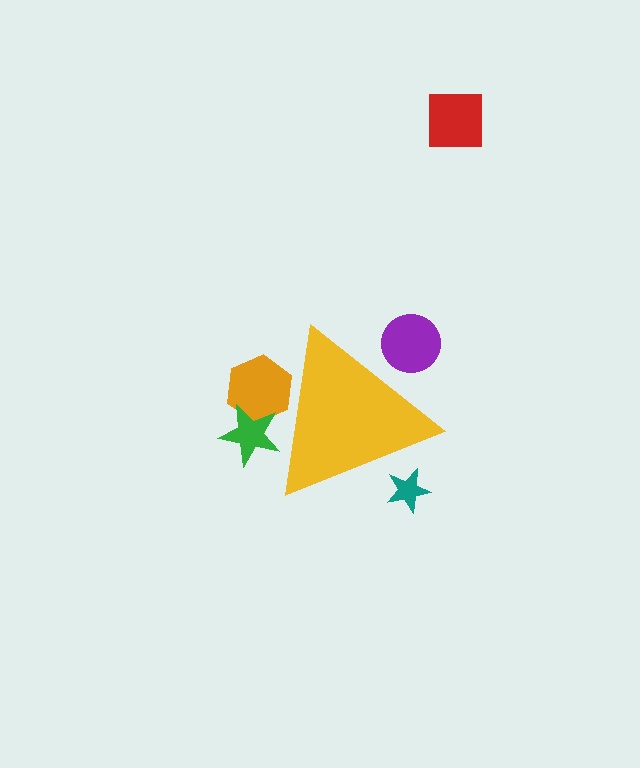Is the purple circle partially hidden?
Yes, the purple circle is partially hidden behind the yellow triangle.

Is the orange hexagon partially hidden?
Yes, the orange hexagon is partially hidden behind the yellow triangle.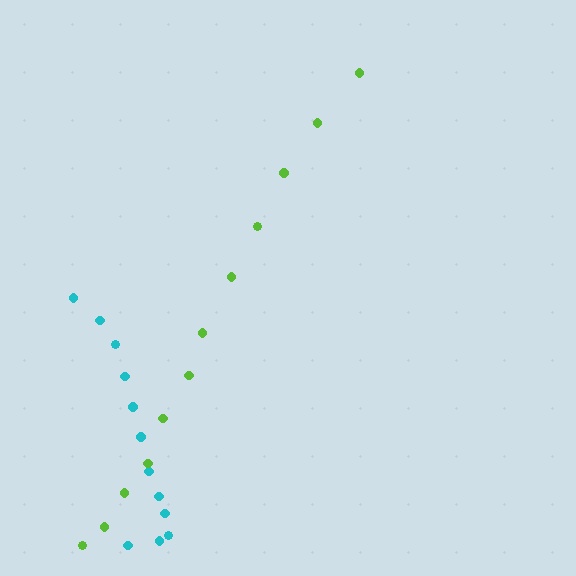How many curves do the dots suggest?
There are 2 distinct paths.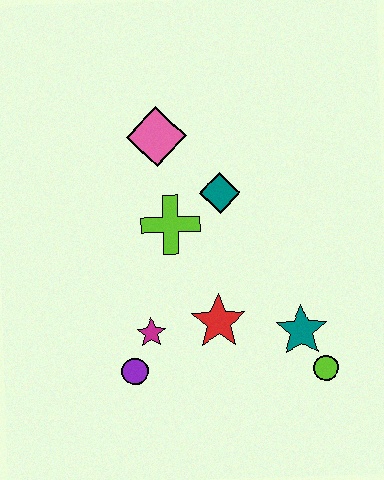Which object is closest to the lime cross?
The teal diamond is closest to the lime cross.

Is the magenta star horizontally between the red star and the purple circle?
Yes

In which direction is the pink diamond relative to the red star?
The pink diamond is above the red star.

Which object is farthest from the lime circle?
The pink diamond is farthest from the lime circle.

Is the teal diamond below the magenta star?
No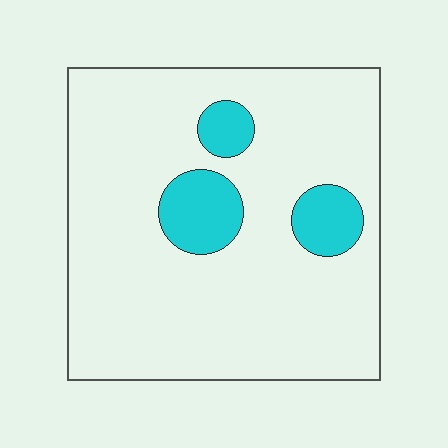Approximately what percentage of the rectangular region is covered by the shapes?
Approximately 15%.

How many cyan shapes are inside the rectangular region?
3.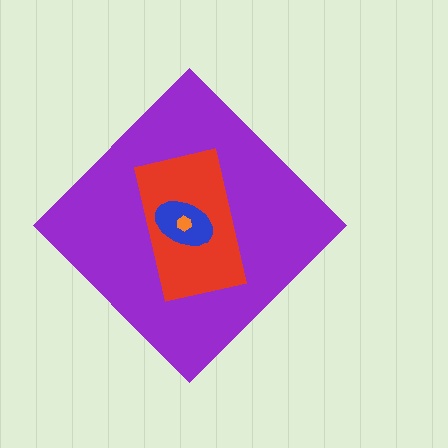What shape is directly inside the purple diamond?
The red rectangle.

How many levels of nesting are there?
4.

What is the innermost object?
The orange hexagon.